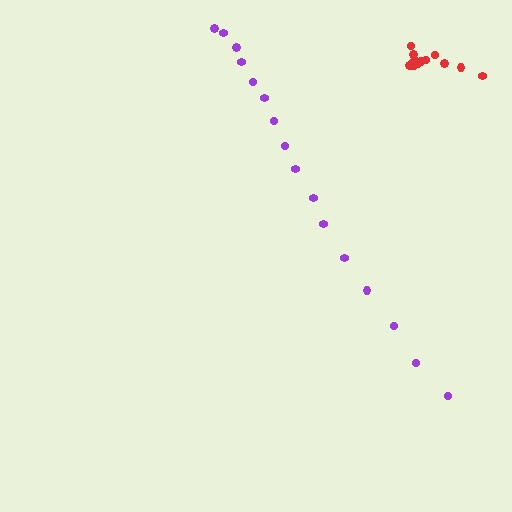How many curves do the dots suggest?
There are 2 distinct paths.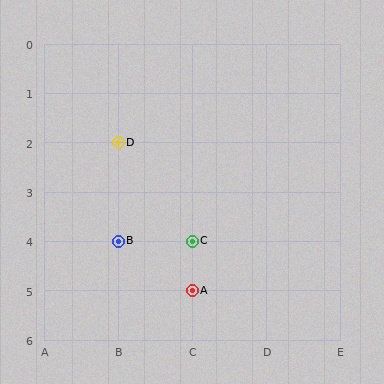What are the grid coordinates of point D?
Point D is at grid coordinates (B, 2).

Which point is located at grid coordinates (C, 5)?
Point A is at (C, 5).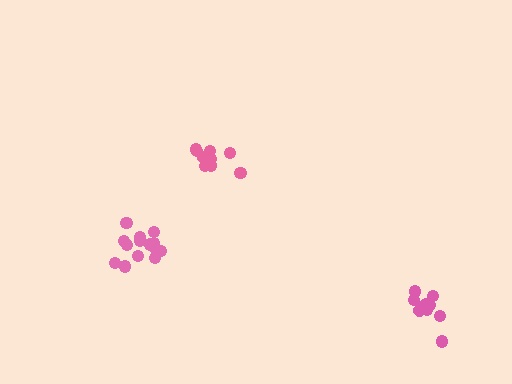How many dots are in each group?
Group 1: 10 dots, Group 2: 14 dots, Group 3: 10 dots (34 total).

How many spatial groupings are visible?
There are 3 spatial groupings.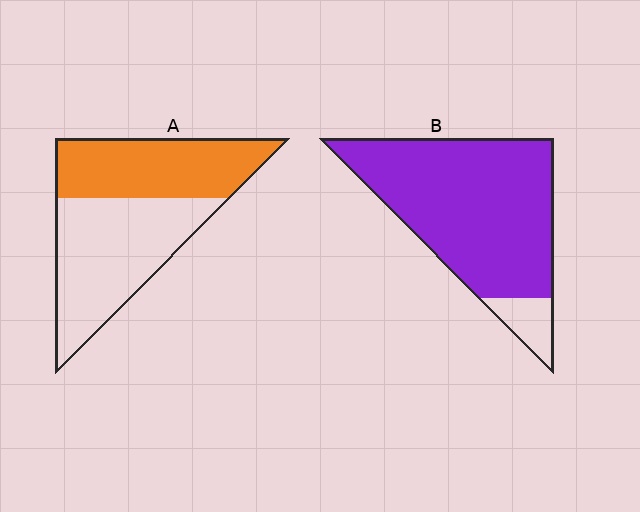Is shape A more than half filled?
No.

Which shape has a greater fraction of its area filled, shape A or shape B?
Shape B.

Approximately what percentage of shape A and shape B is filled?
A is approximately 45% and B is approximately 90%.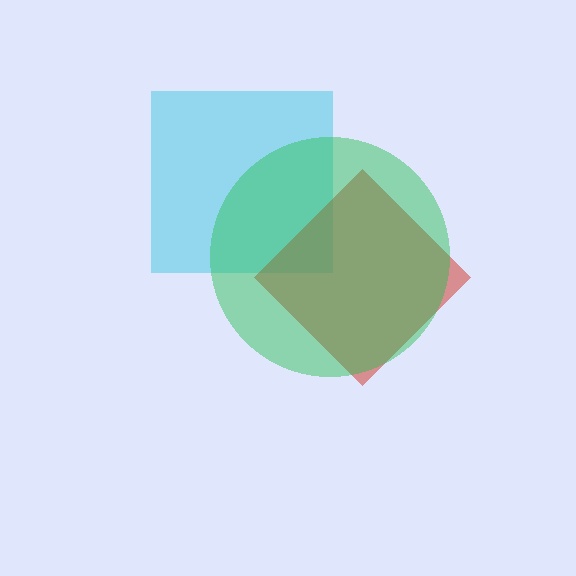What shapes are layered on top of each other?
The layered shapes are: a cyan square, a red diamond, a green circle.